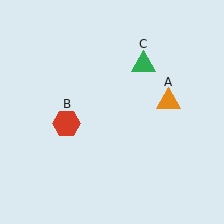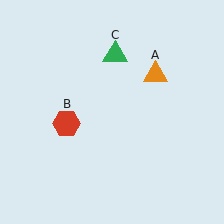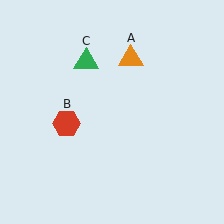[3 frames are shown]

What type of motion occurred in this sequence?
The orange triangle (object A), green triangle (object C) rotated counterclockwise around the center of the scene.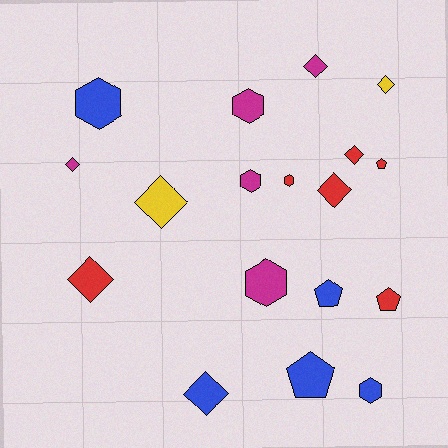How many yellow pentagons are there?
There are no yellow pentagons.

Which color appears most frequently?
Red, with 6 objects.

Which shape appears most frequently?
Diamond, with 8 objects.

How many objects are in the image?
There are 18 objects.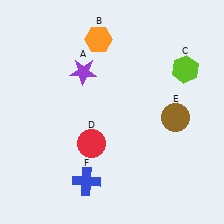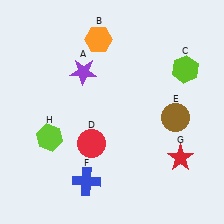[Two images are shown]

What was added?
A red star (G), a lime hexagon (H) were added in Image 2.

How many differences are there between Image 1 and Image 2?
There are 2 differences between the two images.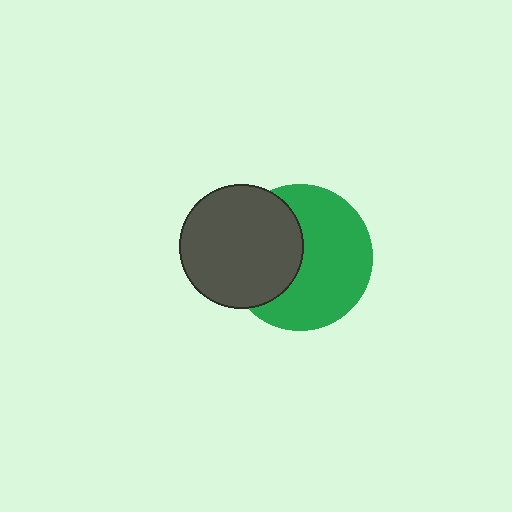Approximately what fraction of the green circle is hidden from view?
Roughly 39% of the green circle is hidden behind the dark gray circle.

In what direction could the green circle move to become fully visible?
The green circle could move right. That would shift it out from behind the dark gray circle entirely.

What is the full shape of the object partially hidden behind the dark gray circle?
The partially hidden object is a green circle.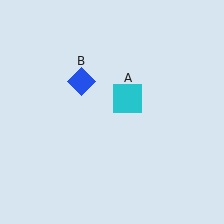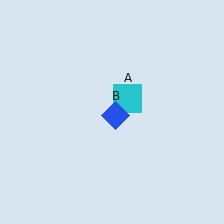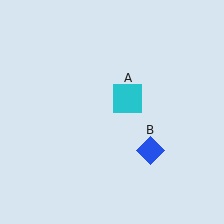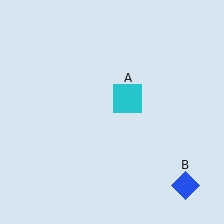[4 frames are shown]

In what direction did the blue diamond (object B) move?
The blue diamond (object B) moved down and to the right.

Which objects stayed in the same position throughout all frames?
Cyan square (object A) remained stationary.